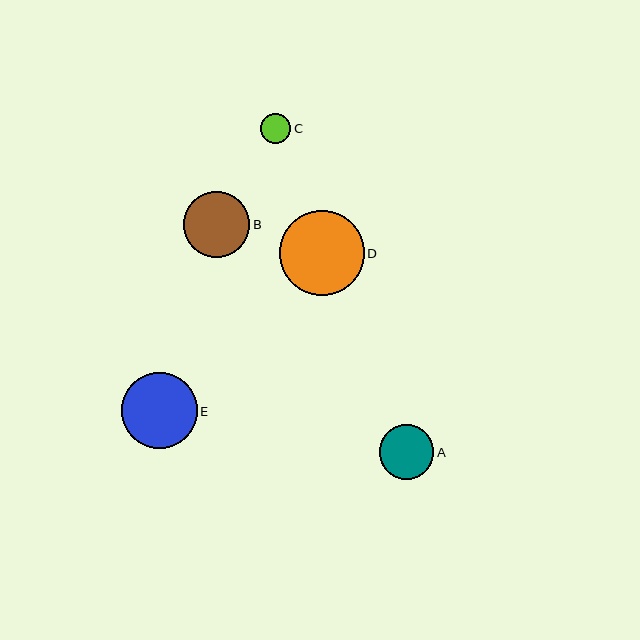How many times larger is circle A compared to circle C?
Circle A is approximately 1.8 times the size of circle C.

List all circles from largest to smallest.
From largest to smallest: D, E, B, A, C.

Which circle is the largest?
Circle D is the largest with a size of approximately 85 pixels.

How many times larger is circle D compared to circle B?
Circle D is approximately 1.3 times the size of circle B.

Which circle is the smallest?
Circle C is the smallest with a size of approximately 30 pixels.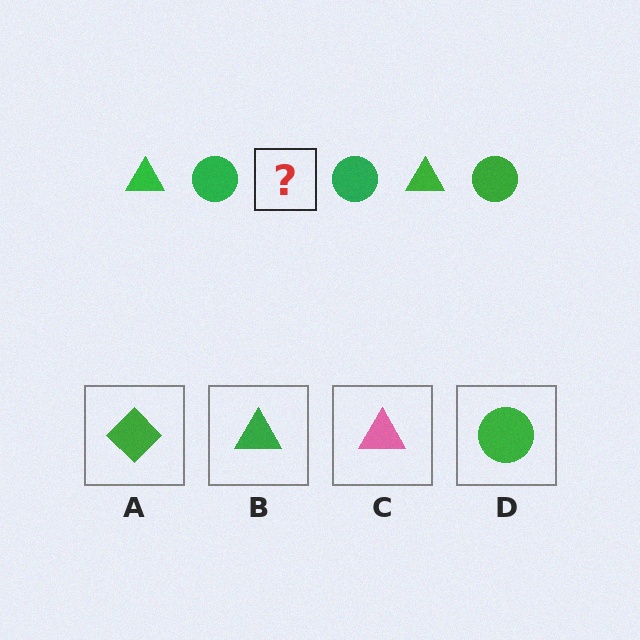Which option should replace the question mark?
Option B.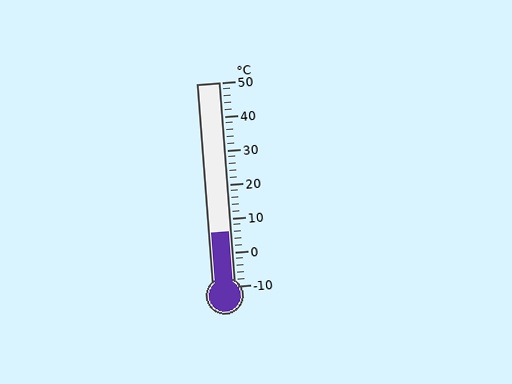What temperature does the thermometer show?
The thermometer shows approximately 6°C.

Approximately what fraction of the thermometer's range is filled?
The thermometer is filled to approximately 25% of its range.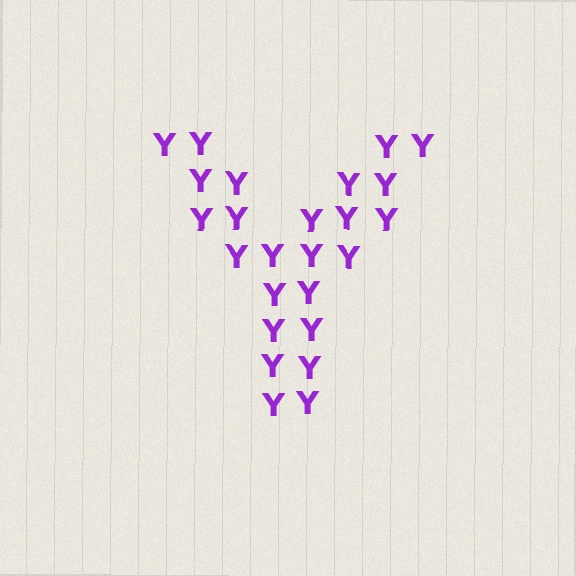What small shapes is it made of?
It is made of small letter Y's.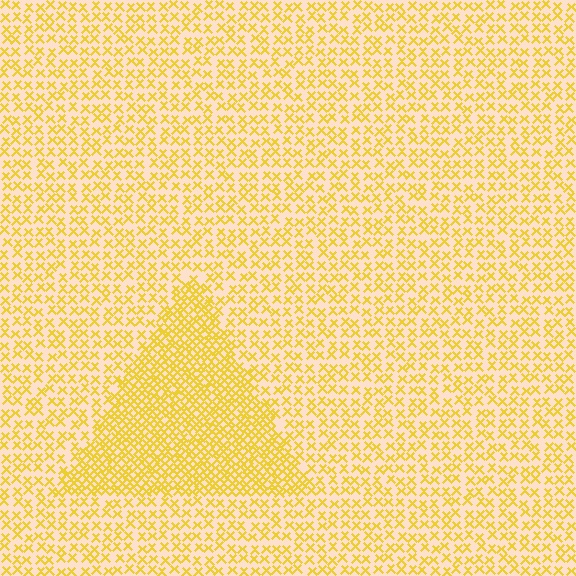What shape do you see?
I see a triangle.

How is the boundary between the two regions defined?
The boundary is defined by a change in element density (approximately 2.1x ratio). All elements are the same color, size, and shape.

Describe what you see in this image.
The image contains small yellow elements arranged at two different densities. A triangle-shaped region is visible where the elements are more densely packed than the surrounding area.